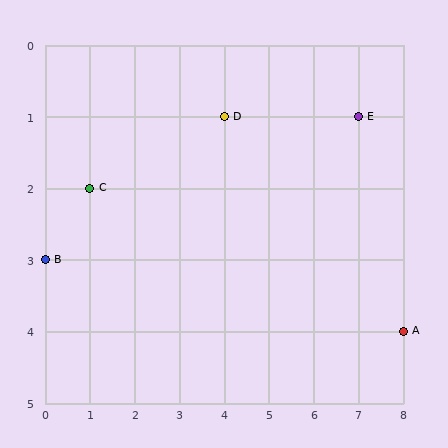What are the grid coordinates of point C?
Point C is at grid coordinates (1, 2).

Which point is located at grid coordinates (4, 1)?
Point D is at (4, 1).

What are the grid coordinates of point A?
Point A is at grid coordinates (8, 4).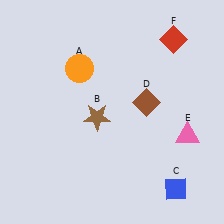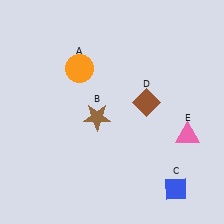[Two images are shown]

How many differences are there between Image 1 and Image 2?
There is 1 difference between the two images.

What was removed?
The red diamond (F) was removed in Image 2.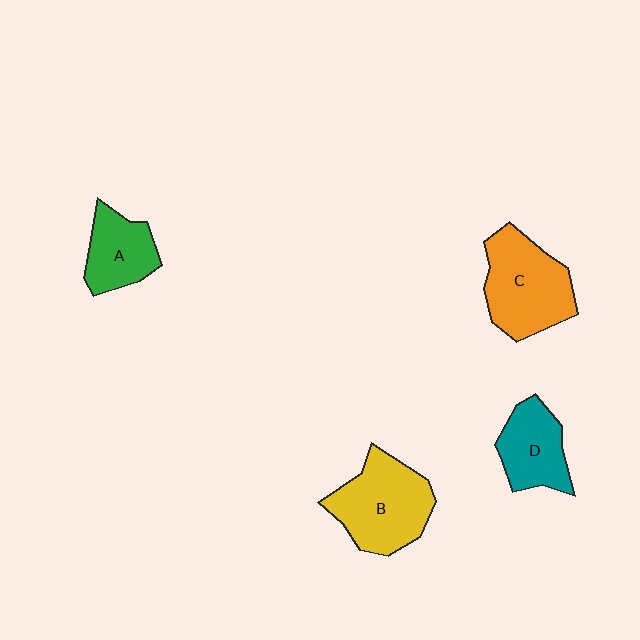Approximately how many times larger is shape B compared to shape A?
Approximately 1.6 times.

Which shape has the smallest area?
Shape A (green).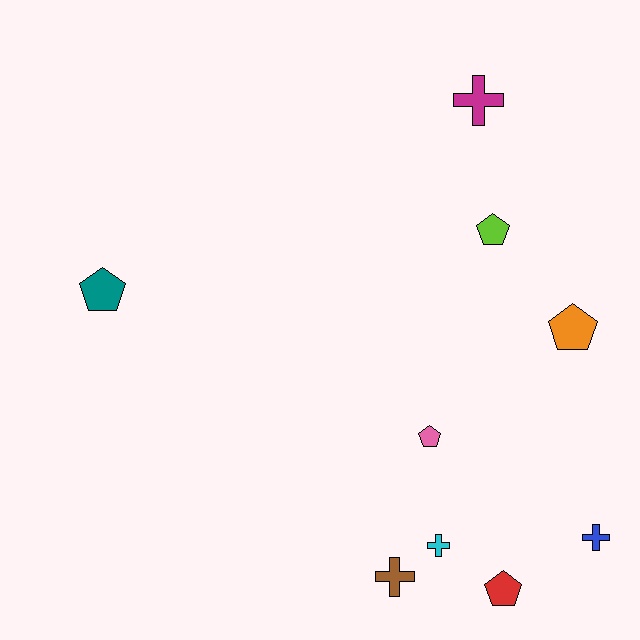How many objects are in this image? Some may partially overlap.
There are 9 objects.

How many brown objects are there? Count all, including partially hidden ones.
There is 1 brown object.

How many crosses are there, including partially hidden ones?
There are 4 crosses.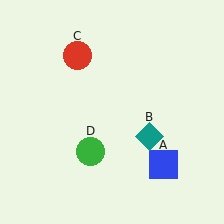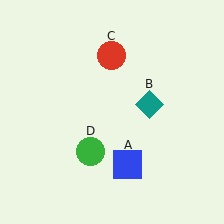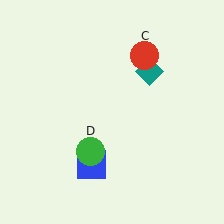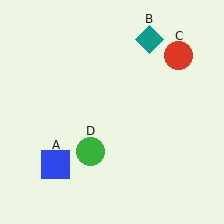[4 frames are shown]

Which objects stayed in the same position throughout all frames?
Green circle (object D) remained stationary.